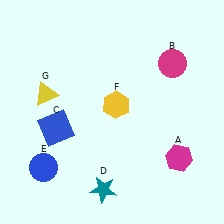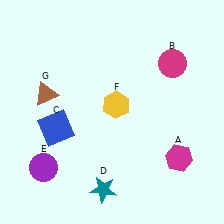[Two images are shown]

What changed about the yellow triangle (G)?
In Image 1, G is yellow. In Image 2, it changed to brown.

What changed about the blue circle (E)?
In Image 1, E is blue. In Image 2, it changed to purple.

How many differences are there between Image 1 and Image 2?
There are 2 differences between the two images.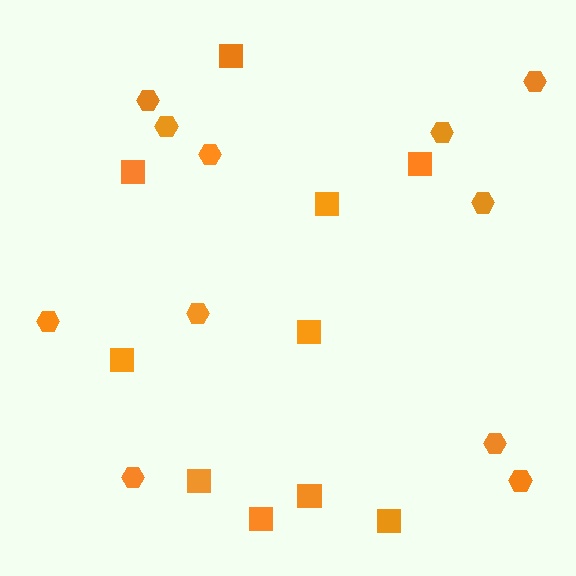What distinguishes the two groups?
There are 2 groups: one group of squares (10) and one group of hexagons (11).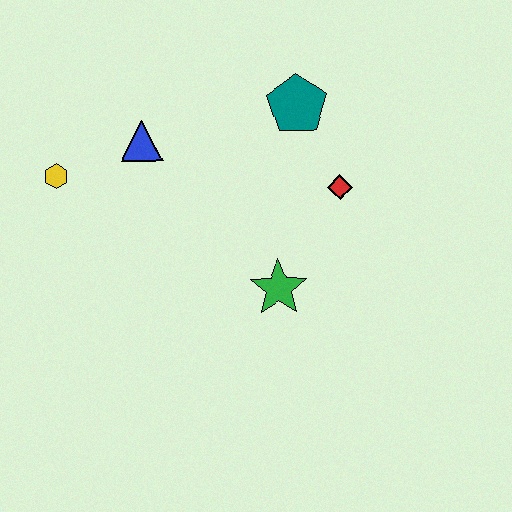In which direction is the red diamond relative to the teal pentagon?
The red diamond is below the teal pentagon.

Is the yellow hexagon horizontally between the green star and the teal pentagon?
No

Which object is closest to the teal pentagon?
The red diamond is closest to the teal pentagon.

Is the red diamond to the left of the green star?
No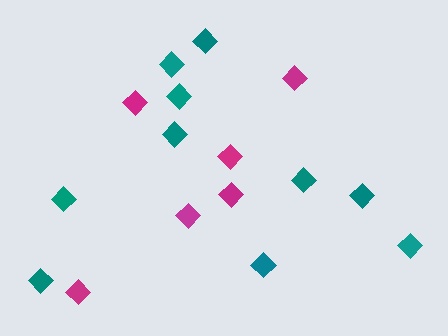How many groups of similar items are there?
There are 2 groups: one group of teal diamonds (10) and one group of magenta diamonds (6).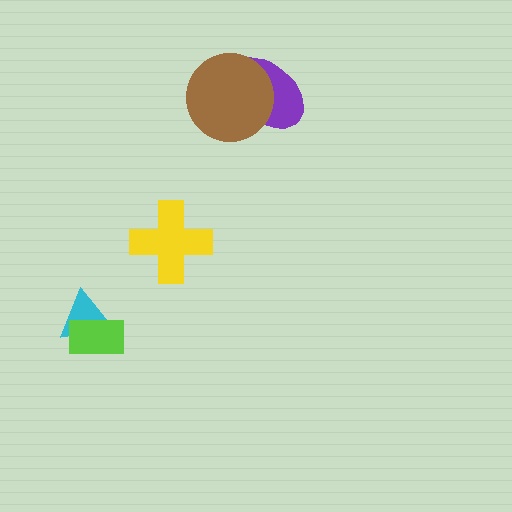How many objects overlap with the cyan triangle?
1 object overlaps with the cyan triangle.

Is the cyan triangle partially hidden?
Yes, it is partially covered by another shape.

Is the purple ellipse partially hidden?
Yes, it is partially covered by another shape.